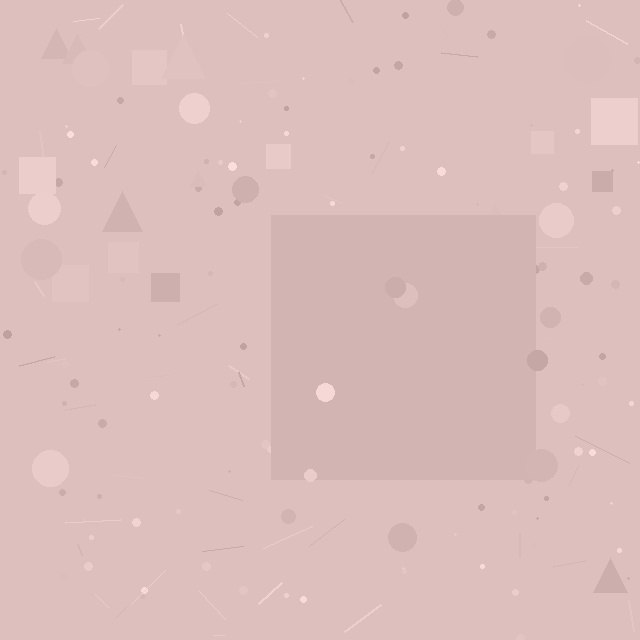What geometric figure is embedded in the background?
A square is embedded in the background.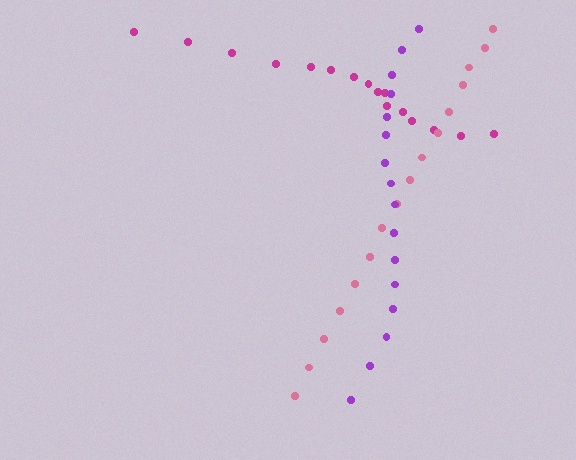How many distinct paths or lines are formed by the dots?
There are 3 distinct paths.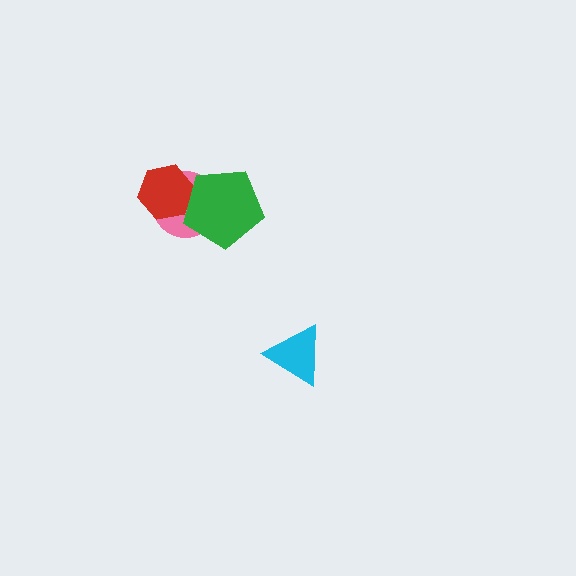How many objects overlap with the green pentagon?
2 objects overlap with the green pentagon.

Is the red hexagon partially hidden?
Yes, it is partially covered by another shape.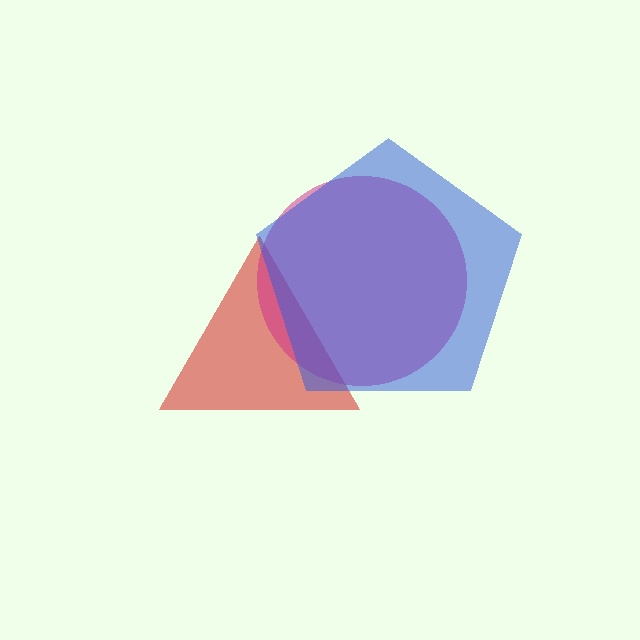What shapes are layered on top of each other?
The layered shapes are: a red triangle, a magenta circle, a blue pentagon.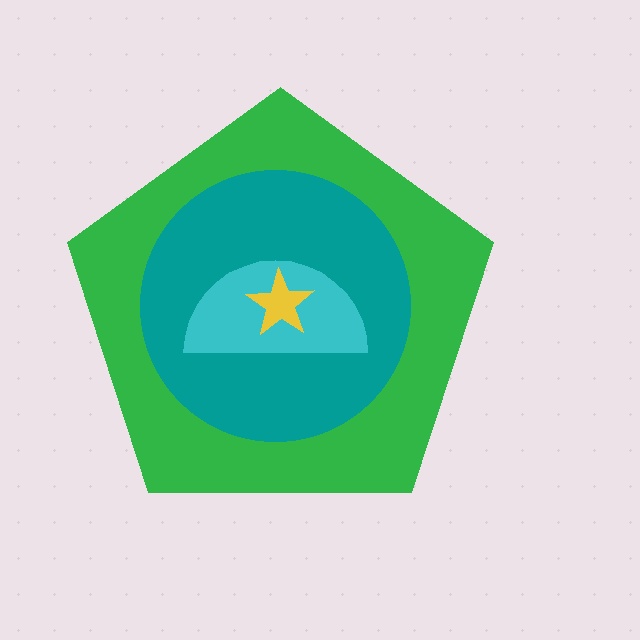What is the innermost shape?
The yellow star.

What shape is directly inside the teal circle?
The cyan semicircle.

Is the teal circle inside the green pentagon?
Yes.